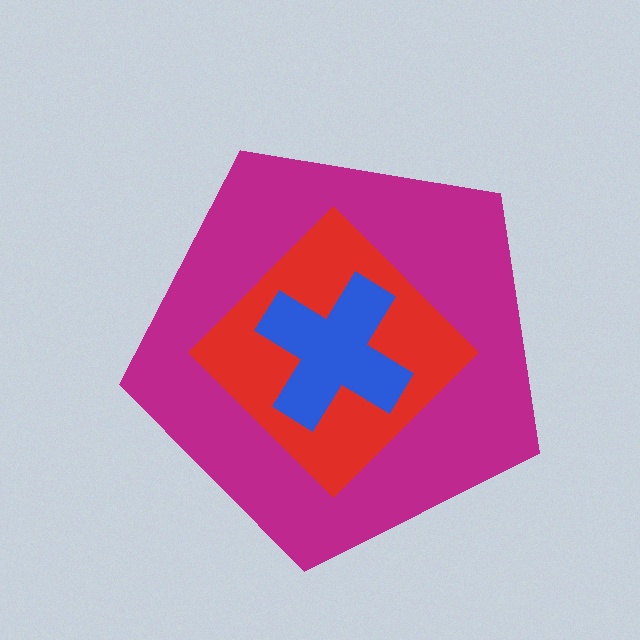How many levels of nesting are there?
3.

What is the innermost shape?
The blue cross.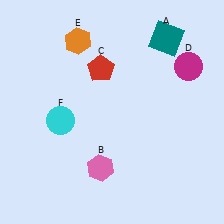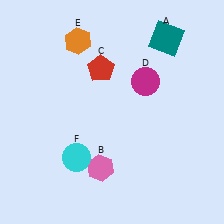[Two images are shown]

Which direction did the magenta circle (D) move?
The magenta circle (D) moved left.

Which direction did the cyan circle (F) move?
The cyan circle (F) moved down.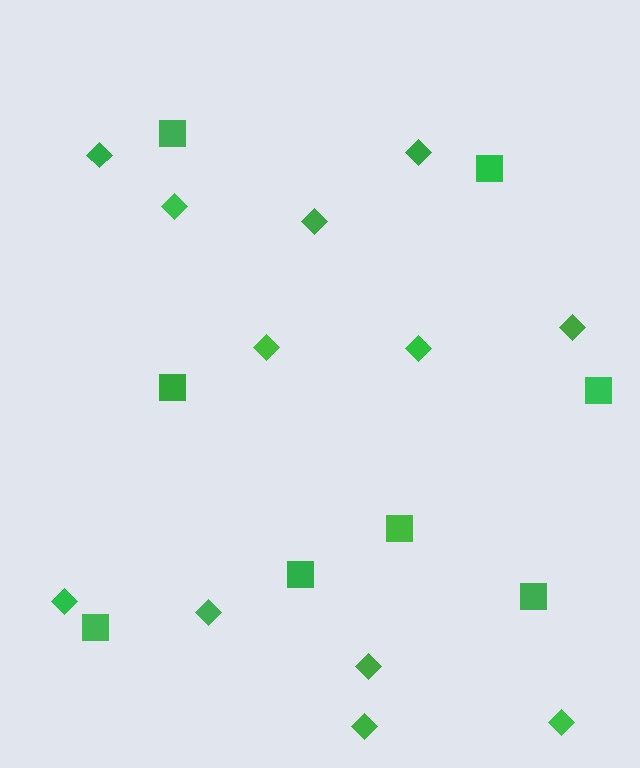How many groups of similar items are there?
There are 2 groups: one group of squares (8) and one group of diamonds (12).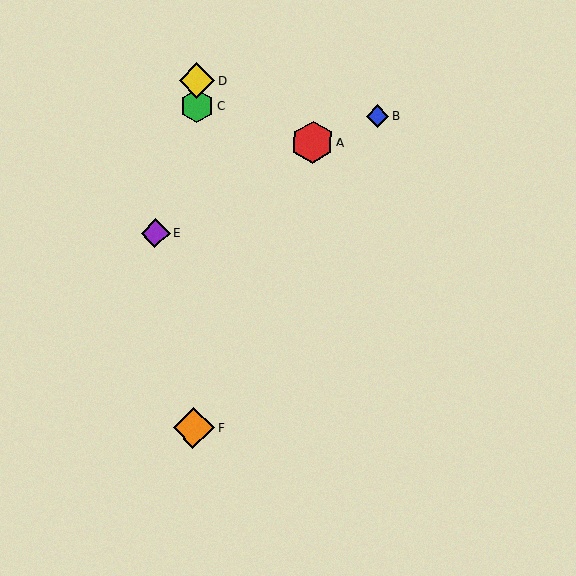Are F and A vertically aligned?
No, F is at x≈194 and A is at x≈313.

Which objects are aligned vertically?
Objects C, D, F are aligned vertically.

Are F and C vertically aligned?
Yes, both are at x≈194.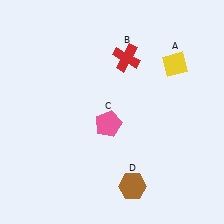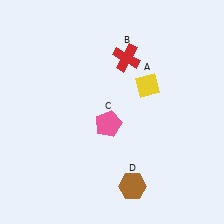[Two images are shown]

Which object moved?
The yellow diamond (A) moved left.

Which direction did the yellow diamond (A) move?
The yellow diamond (A) moved left.